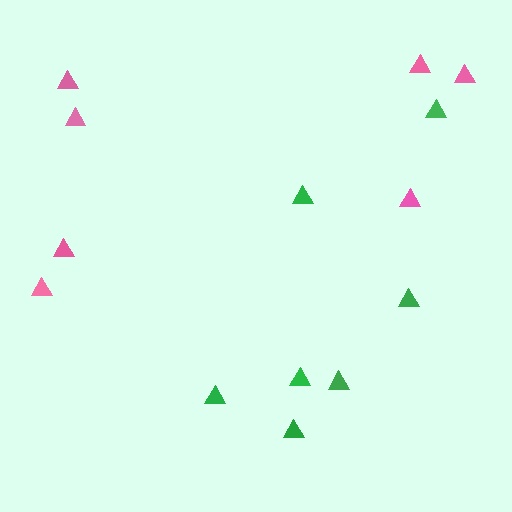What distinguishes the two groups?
There are 2 groups: one group of pink triangles (7) and one group of green triangles (7).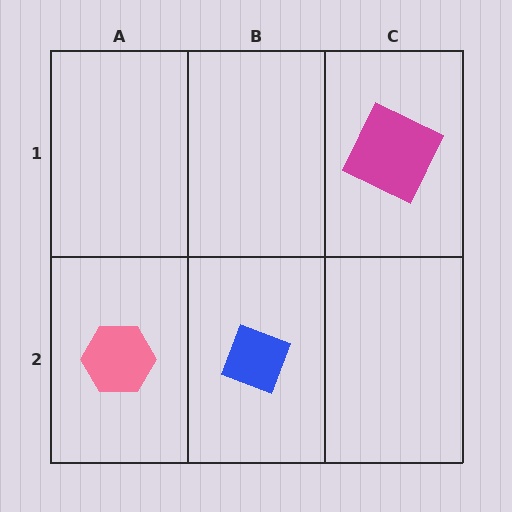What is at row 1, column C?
A magenta square.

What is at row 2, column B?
A blue diamond.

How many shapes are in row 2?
2 shapes.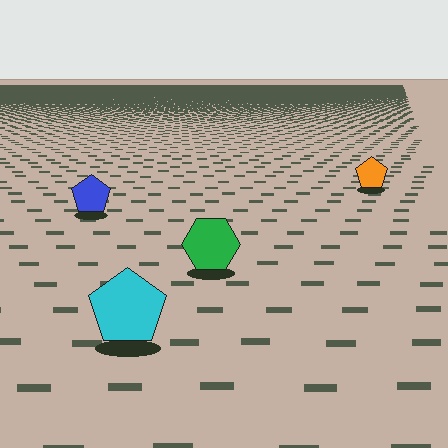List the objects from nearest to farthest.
From nearest to farthest: the cyan pentagon, the green hexagon, the blue pentagon, the orange pentagon.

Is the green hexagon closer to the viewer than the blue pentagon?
Yes. The green hexagon is closer — you can tell from the texture gradient: the ground texture is coarser near it.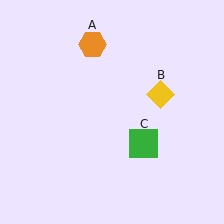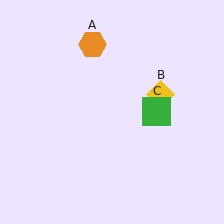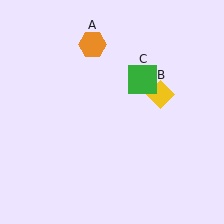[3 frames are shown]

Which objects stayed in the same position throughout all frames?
Orange hexagon (object A) and yellow diamond (object B) remained stationary.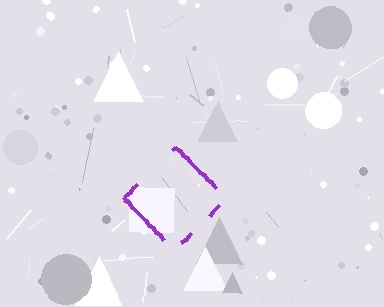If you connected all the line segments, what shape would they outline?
They would outline a diamond.